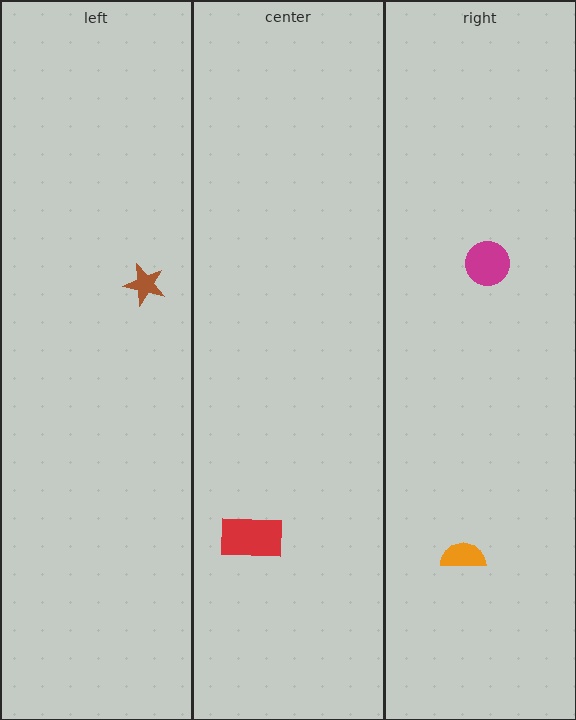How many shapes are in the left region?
1.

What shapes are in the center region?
The red rectangle.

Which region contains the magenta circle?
The right region.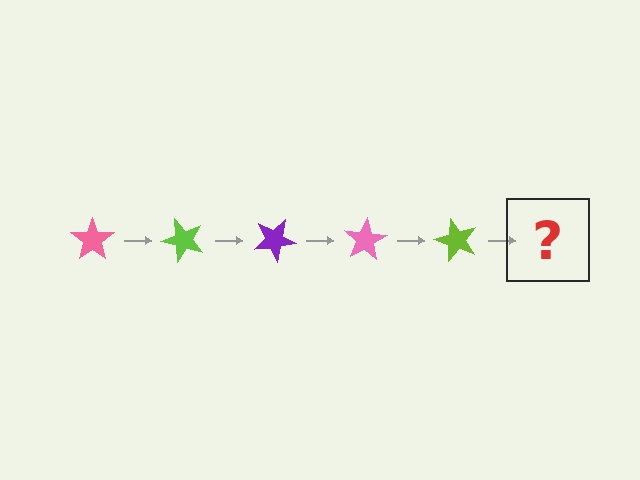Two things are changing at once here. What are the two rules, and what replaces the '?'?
The two rules are that it rotates 50 degrees each step and the color cycles through pink, lime, and purple. The '?' should be a purple star, rotated 250 degrees from the start.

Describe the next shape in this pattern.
It should be a purple star, rotated 250 degrees from the start.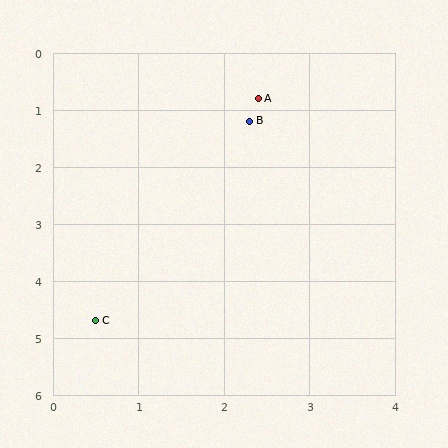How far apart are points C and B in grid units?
Points C and B are about 3.9 grid units apart.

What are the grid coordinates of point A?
Point A is at approximately (2.4, 0.8).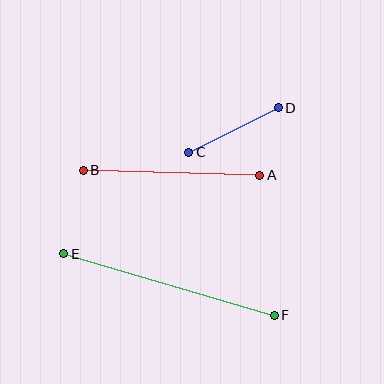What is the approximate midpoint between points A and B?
The midpoint is at approximately (171, 173) pixels.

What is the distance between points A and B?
The distance is approximately 177 pixels.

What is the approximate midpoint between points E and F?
The midpoint is at approximately (169, 284) pixels.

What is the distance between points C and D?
The distance is approximately 100 pixels.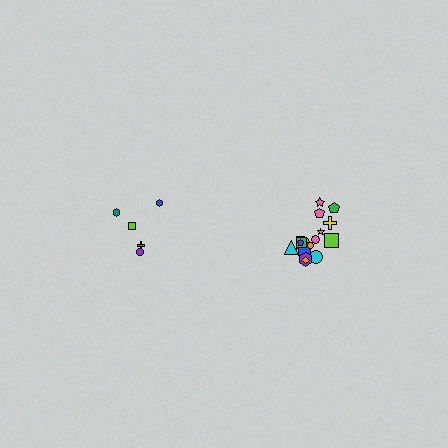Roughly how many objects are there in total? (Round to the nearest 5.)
Roughly 25 objects in total.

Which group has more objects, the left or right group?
The right group.